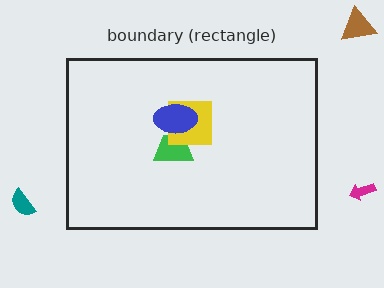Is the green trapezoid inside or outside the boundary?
Inside.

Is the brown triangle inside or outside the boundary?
Outside.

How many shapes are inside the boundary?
3 inside, 3 outside.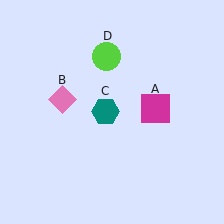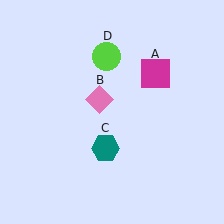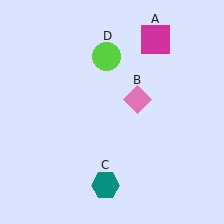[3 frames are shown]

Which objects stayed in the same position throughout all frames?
Lime circle (object D) remained stationary.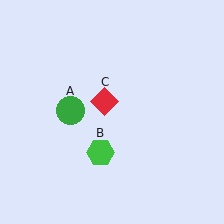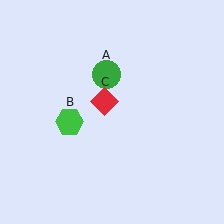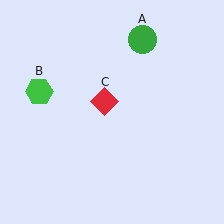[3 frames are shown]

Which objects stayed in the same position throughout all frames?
Red diamond (object C) remained stationary.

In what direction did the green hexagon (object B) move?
The green hexagon (object B) moved up and to the left.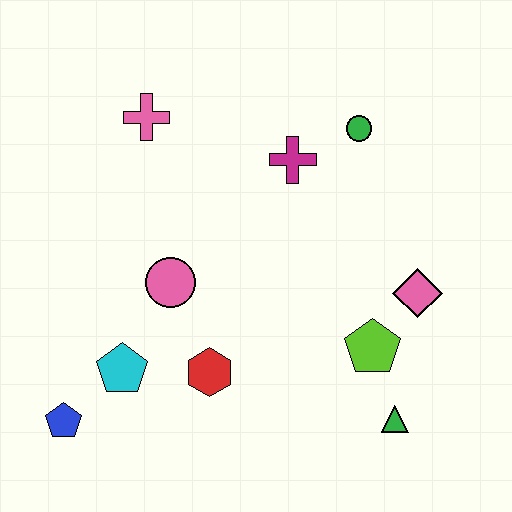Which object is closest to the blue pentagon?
The cyan pentagon is closest to the blue pentagon.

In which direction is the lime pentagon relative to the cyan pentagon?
The lime pentagon is to the right of the cyan pentagon.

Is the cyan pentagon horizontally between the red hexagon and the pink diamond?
No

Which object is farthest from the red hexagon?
The green circle is farthest from the red hexagon.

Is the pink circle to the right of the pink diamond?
No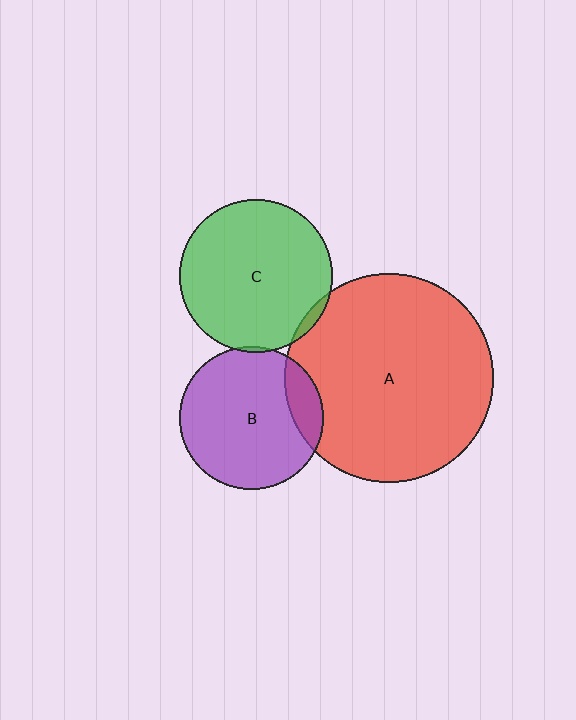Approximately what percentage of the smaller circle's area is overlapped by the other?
Approximately 5%.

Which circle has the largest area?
Circle A (red).